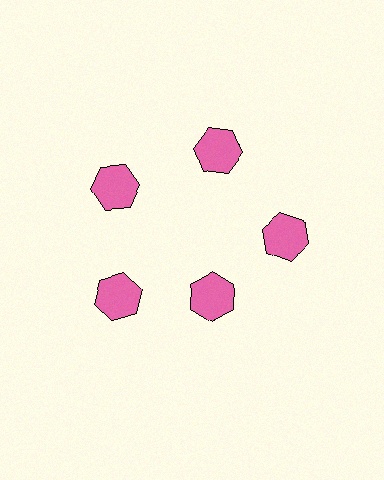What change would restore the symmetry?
The symmetry would be restored by moving it outward, back onto the ring so that all 5 hexagons sit at equal angles and equal distance from the center.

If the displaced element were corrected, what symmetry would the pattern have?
It would have 5-fold rotational symmetry — the pattern would map onto itself every 72 degrees.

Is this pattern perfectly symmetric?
No. The 5 pink hexagons are arranged in a ring, but one element near the 5 o'clock position is pulled inward toward the center, breaking the 5-fold rotational symmetry.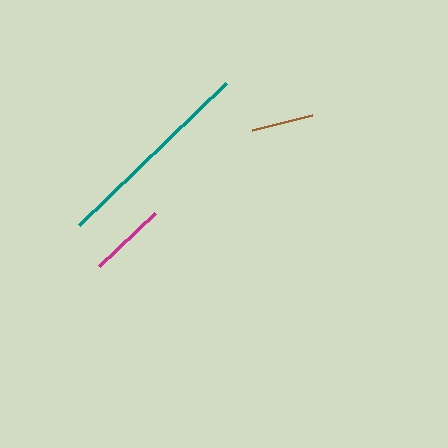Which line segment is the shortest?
The brown line is the shortest at approximately 63 pixels.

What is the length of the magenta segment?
The magenta segment is approximately 77 pixels long.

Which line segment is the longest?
The teal line is the longest at approximately 205 pixels.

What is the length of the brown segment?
The brown segment is approximately 63 pixels long.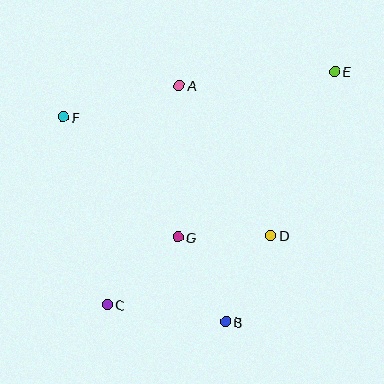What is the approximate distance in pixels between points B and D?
The distance between B and D is approximately 97 pixels.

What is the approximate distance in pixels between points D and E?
The distance between D and E is approximately 176 pixels.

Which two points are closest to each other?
Points D and G are closest to each other.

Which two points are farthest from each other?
Points C and E are farthest from each other.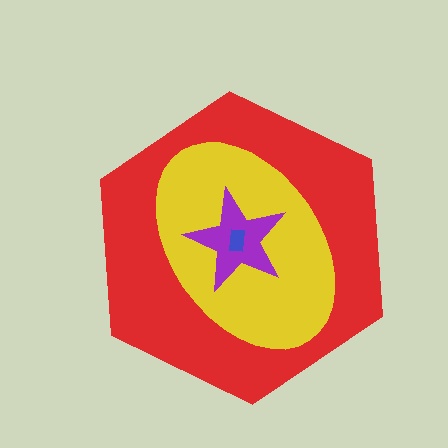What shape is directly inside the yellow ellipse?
The purple star.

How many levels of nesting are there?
4.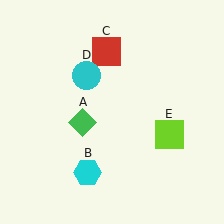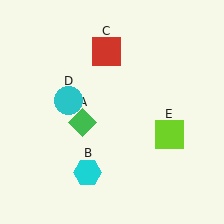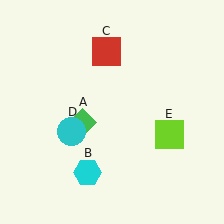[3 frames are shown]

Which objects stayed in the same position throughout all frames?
Green diamond (object A) and cyan hexagon (object B) and red square (object C) and lime square (object E) remained stationary.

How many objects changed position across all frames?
1 object changed position: cyan circle (object D).